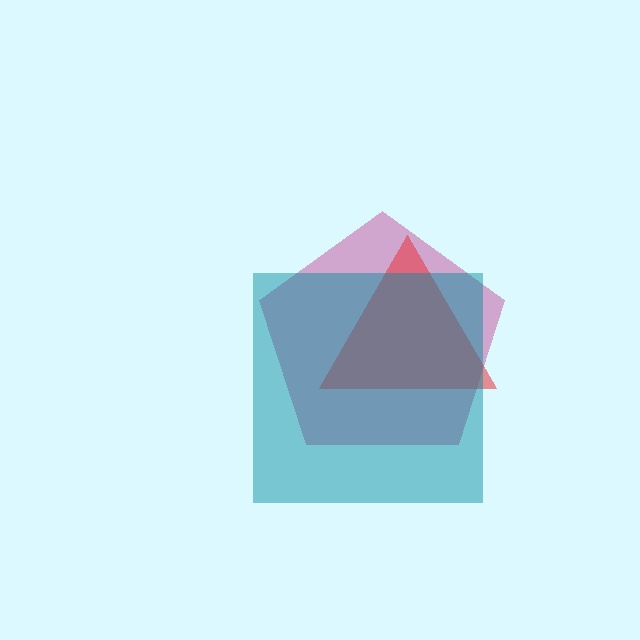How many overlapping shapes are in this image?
There are 3 overlapping shapes in the image.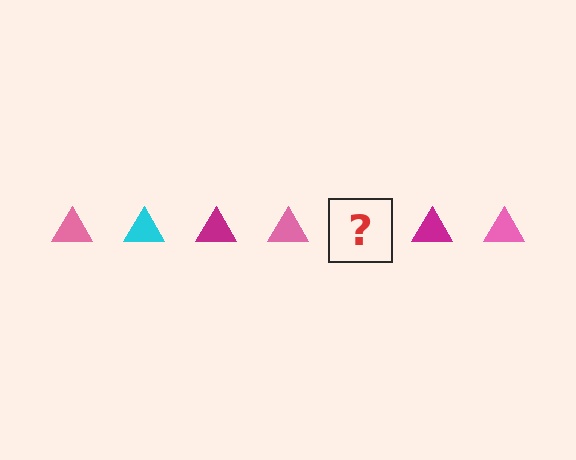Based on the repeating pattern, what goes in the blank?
The blank should be a cyan triangle.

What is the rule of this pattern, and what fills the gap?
The rule is that the pattern cycles through pink, cyan, magenta triangles. The gap should be filled with a cyan triangle.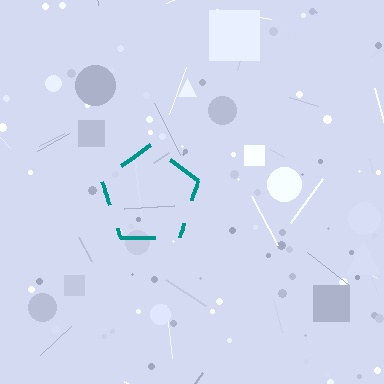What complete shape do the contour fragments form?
The contour fragments form a pentagon.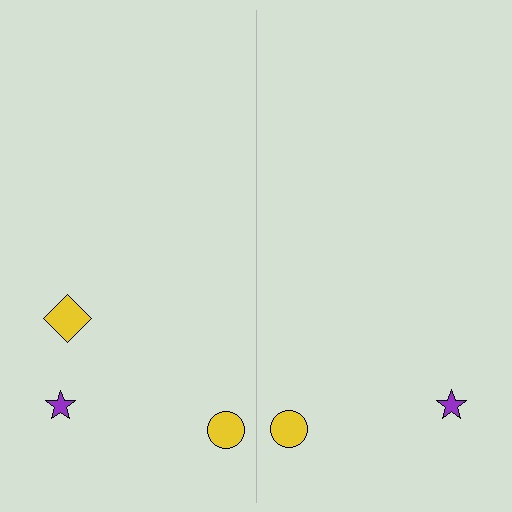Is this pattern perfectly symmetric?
No, the pattern is not perfectly symmetric. A yellow diamond is missing from the right side.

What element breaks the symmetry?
A yellow diamond is missing from the right side.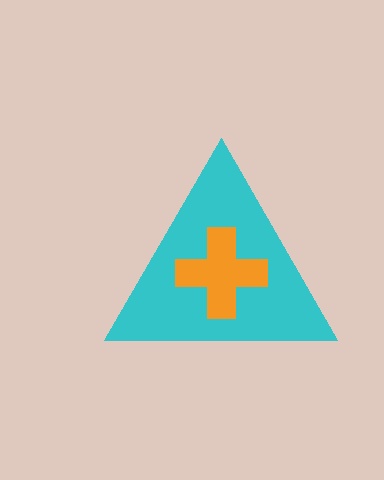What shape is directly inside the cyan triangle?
The orange cross.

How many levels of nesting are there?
2.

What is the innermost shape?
The orange cross.